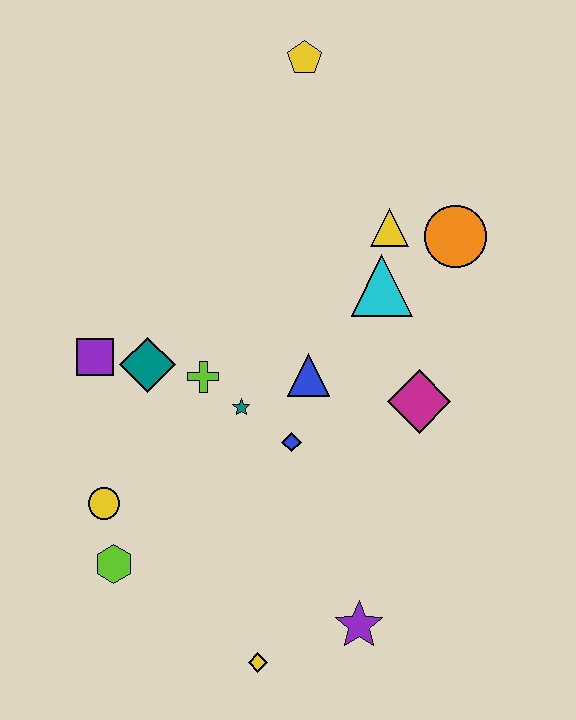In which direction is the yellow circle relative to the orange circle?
The yellow circle is to the left of the orange circle.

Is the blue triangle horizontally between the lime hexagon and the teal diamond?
No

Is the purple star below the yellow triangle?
Yes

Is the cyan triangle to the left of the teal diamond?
No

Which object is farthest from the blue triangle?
The yellow pentagon is farthest from the blue triangle.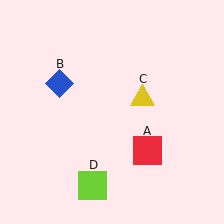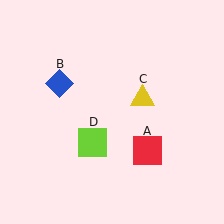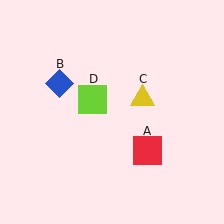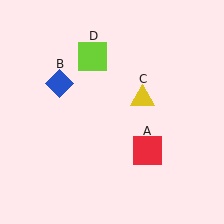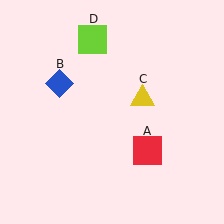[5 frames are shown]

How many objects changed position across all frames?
1 object changed position: lime square (object D).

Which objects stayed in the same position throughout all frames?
Red square (object A) and blue diamond (object B) and yellow triangle (object C) remained stationary.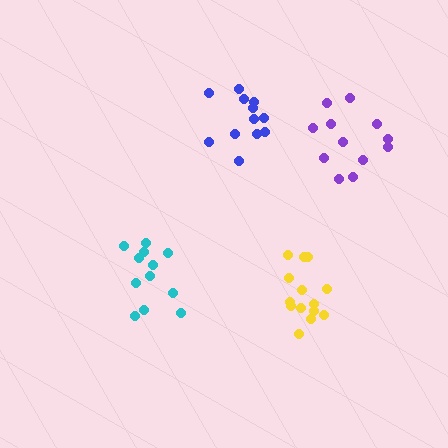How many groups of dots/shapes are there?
There are 4 groups.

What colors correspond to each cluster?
The clusters are colored: yellow, cyan, purple, blue.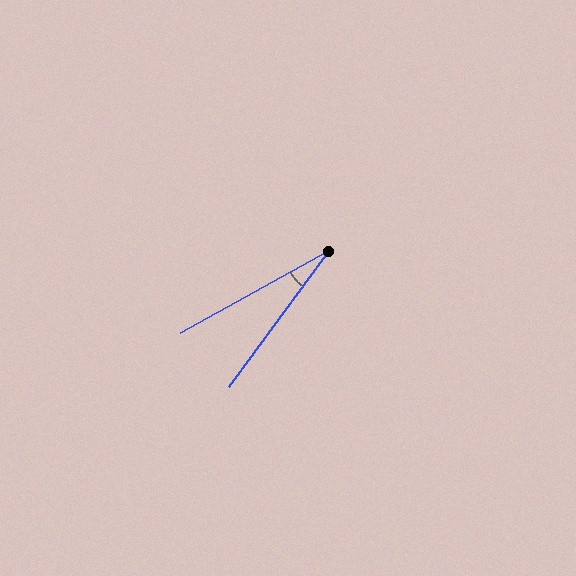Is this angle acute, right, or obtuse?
It is acute.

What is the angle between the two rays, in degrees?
Approximately 25 degrees.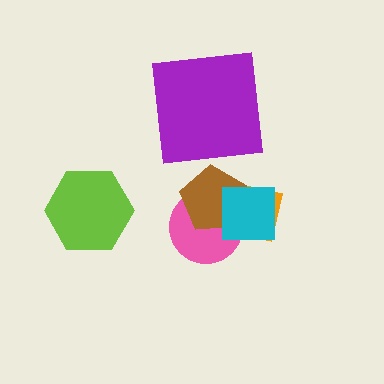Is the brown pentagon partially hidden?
Yes, it is partially covered by another shape.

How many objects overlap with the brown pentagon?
3 objects overlap with the brown pentagon.